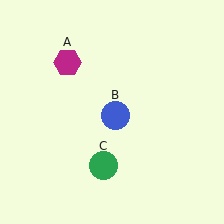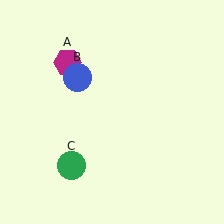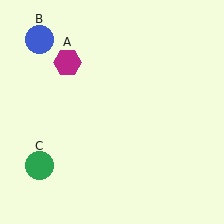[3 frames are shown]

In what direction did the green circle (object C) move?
The green circle (object C) moved left.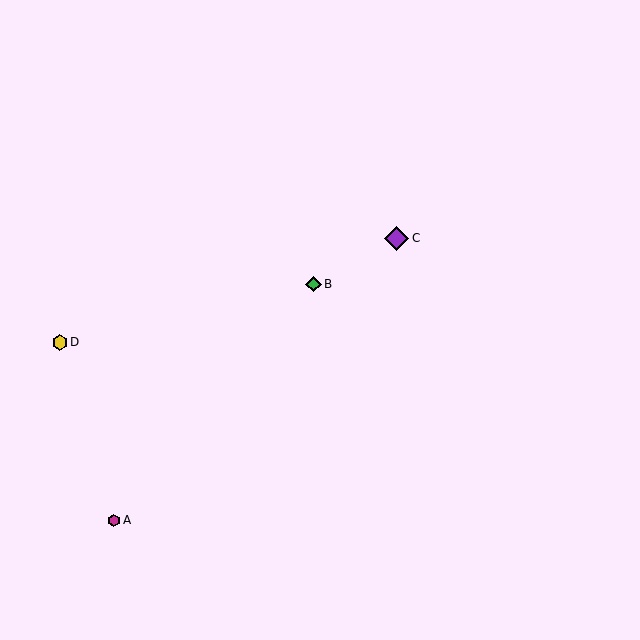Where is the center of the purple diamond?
The center of the purple diamond is at (397, 238).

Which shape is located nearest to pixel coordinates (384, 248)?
The purple diamond (labeled C) at (397, 238) is nearest to that location.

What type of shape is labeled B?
Shape B is a green diamond.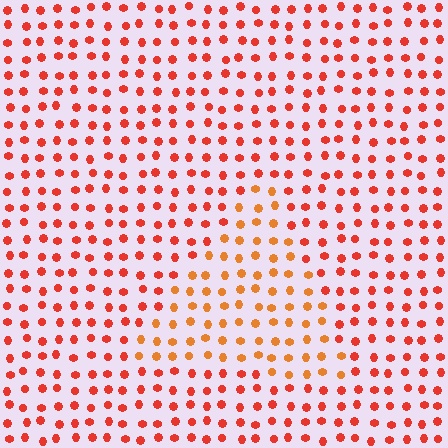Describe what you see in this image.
The image is filled with small red elements in a uniform arrangement. A triangle-shaped region is visible where the elements are tinted to a slightly different hue, forming a subtle color boundary.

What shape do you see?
I see a triangle.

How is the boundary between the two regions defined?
The boundary is defined purely by a slight shift in hue (about 25 degrees). Spacing, size, and orientation are identical on both sides.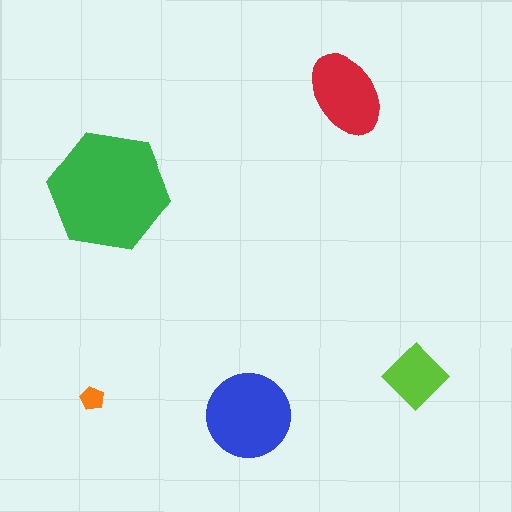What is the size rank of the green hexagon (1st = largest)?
1st.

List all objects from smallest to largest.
The orange pentagon, the lime diamond, the red ellipse, the blue circle, the green hexagon.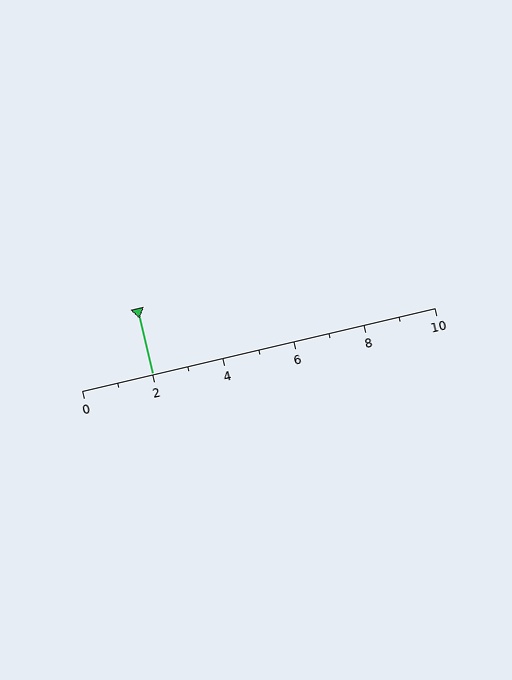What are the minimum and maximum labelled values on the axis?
The axis runs from 0 to 10.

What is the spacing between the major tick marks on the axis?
The major ticks are spaced 2 apart.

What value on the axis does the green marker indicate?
The marker indicates approximately 2.